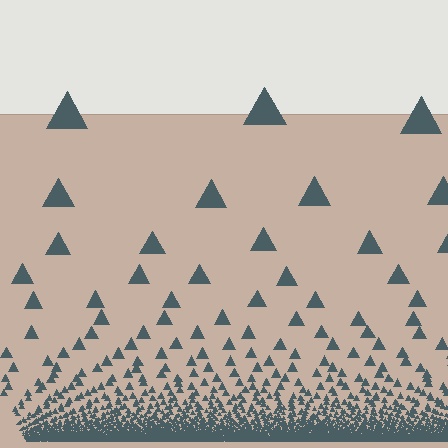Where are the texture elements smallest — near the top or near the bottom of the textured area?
Near the bottom.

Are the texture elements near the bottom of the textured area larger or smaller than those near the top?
Smaller. The gradient is inverted — elements near the bottom are smaller and denser.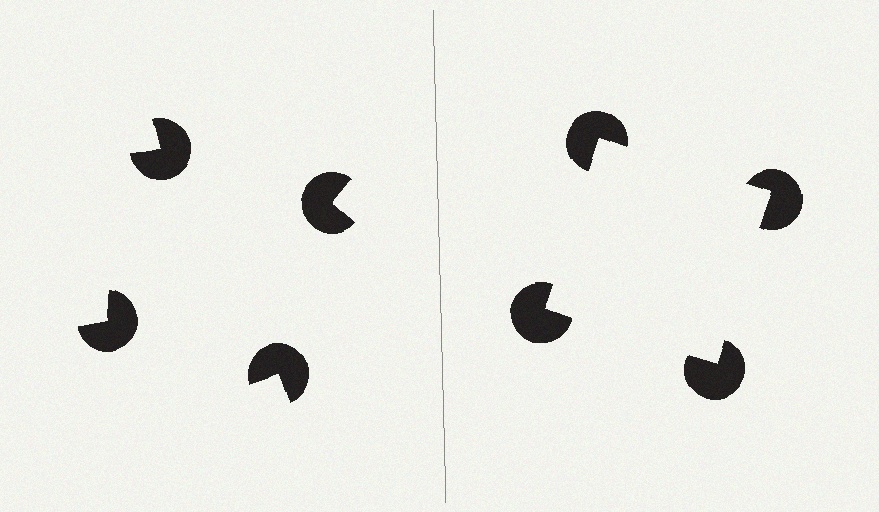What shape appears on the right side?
An illusory square.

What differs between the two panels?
The pac-man discs are positioned identically on both sides; only the wedge orientations differ. On the right they align to a square; on the left they are misaligned.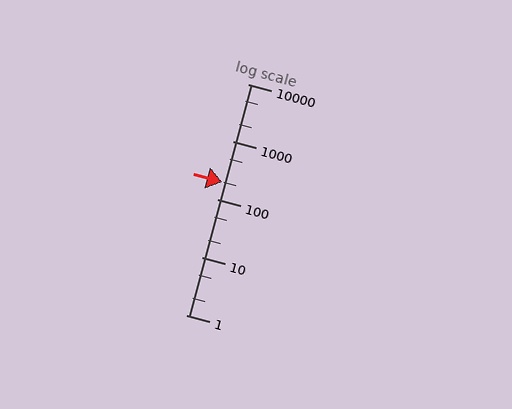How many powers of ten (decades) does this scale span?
The scale spans 4 decades, from 1 to 10000.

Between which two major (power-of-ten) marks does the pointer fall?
The pointer is between 100 and 1000.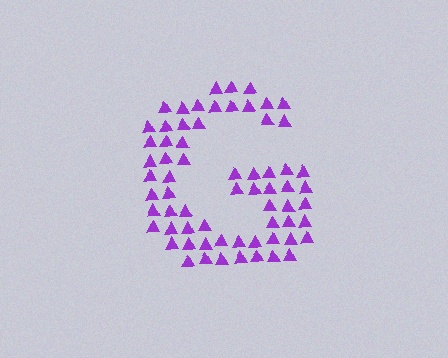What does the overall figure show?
The overall figure shows the letter G.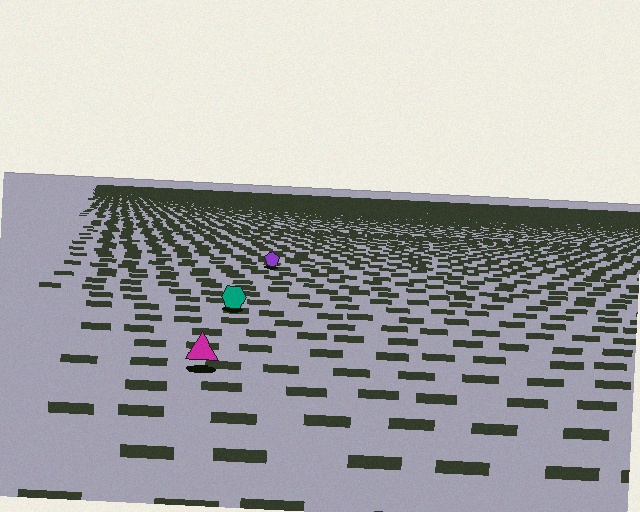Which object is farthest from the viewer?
The purple pentagon is farthest from the viewer. It appears smaller and the ground texture around it is denser.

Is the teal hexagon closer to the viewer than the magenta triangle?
No. The magenta triangle is closer — you can tell from the texture gradient: the ground texture is coarser near it.